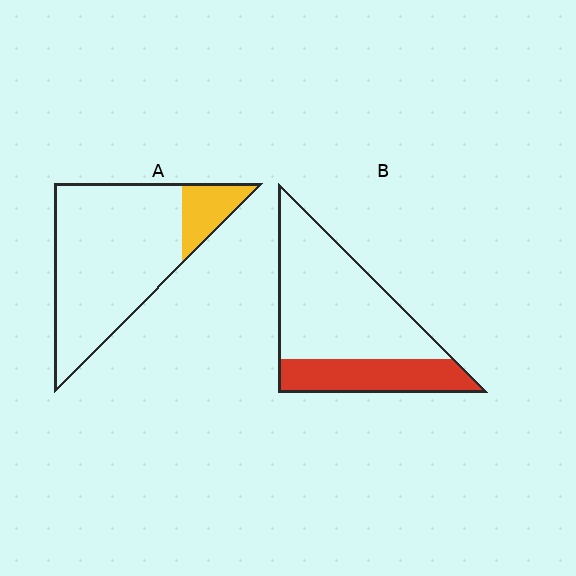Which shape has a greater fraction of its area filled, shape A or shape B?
Shape B.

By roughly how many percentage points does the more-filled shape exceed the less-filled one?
By roughly 15 percentage points (B over A).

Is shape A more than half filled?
No.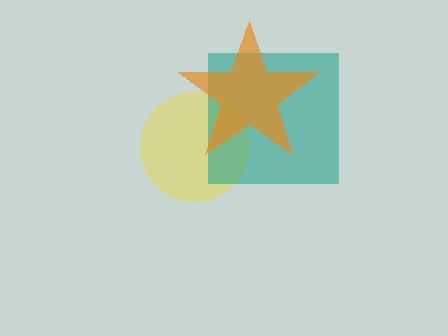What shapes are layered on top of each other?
The layered shapes are: a yellow circle, a teal square, an orange star.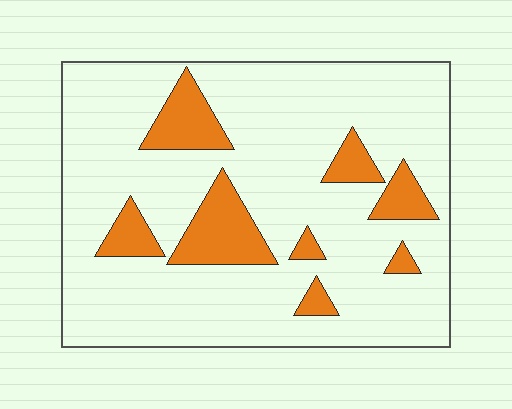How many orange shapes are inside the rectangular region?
8.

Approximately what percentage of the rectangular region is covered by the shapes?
Approximately 15%.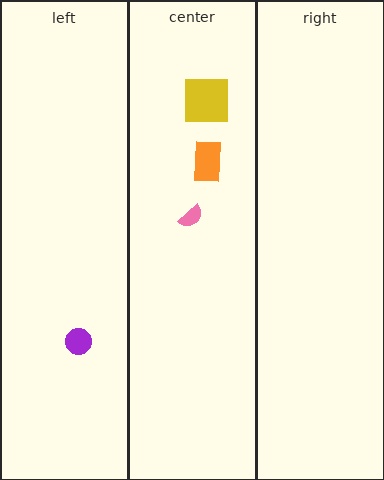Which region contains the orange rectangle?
The center region.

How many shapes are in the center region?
3.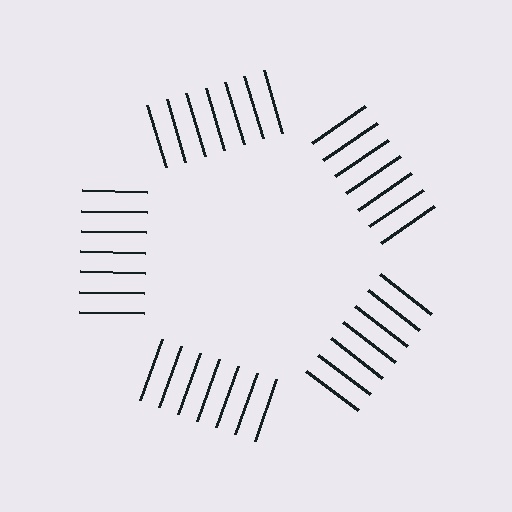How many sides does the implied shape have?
5 sides — the line-ends trace a pentagon.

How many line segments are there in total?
35 — 7 along each of the 5 edges.